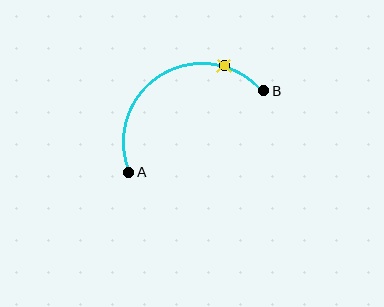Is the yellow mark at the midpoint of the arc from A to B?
No. The yellow mark lies on the arc but is closer to endpoint B. The arc midpoint would be at the point on the curve equidistant along the arc from both A and B.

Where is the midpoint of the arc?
The arc midpoint is the point on the curve farthest from the straight line joining A and B. It sits above that line.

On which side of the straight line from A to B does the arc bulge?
The arc bulges above the straight line connecting A and B.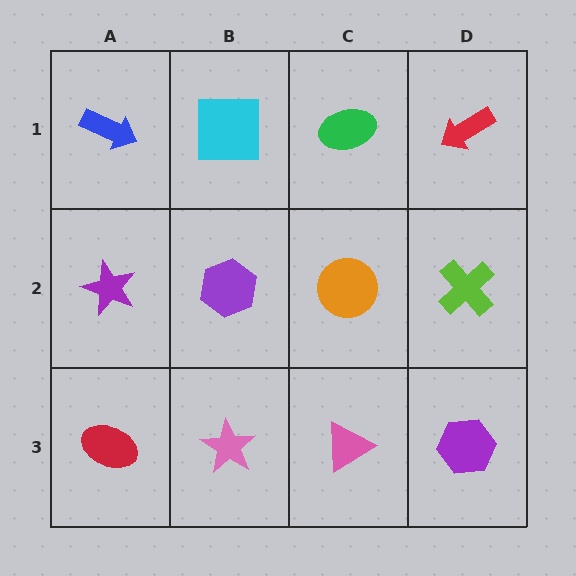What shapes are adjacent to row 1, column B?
A purple hexagon (row 2, column B), a blue arrow (row 1, column A), a green ellipse (row 1, column C).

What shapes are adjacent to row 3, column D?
A lime cross (row 2, column D), a pink triangle (row 3, column C).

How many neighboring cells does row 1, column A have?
2.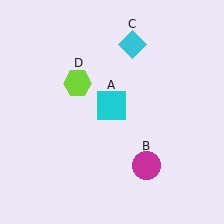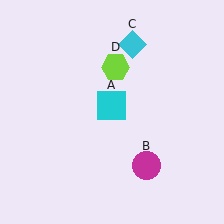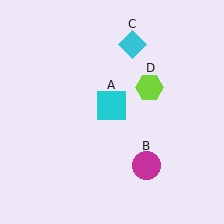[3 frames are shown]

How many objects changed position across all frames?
1 object changed position: lime hexagon (object D).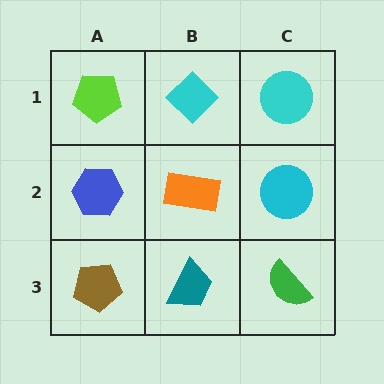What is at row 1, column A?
A lime pentagon.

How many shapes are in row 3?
3 shapes.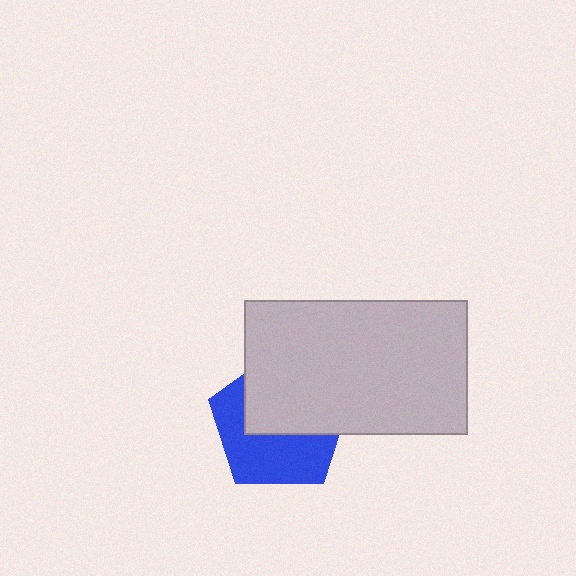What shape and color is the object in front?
The object in front is a light gray rectangle.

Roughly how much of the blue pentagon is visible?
About half of it is visible (roughly 49%).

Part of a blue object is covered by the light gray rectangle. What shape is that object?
It is a pentagon.